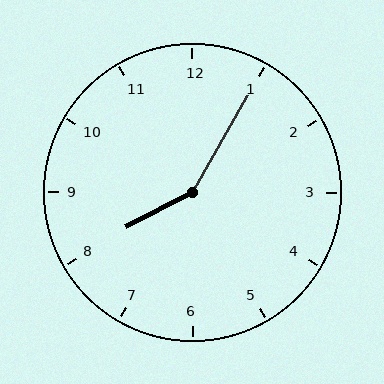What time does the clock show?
8:05.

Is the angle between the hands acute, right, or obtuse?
It is obtuse.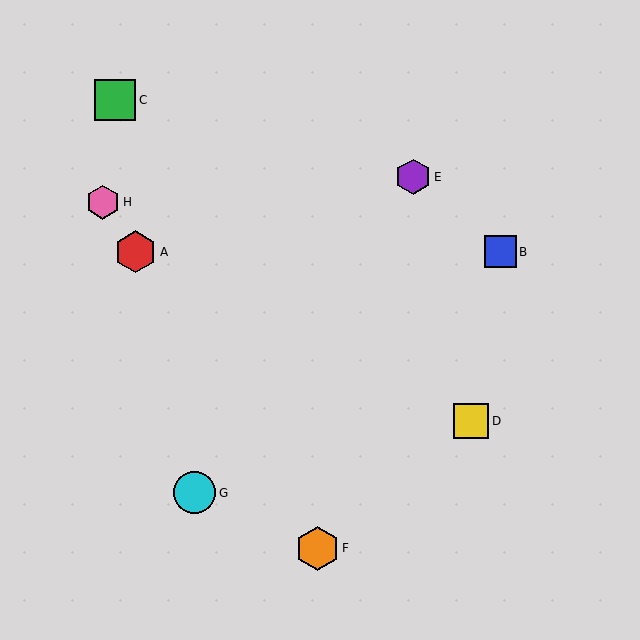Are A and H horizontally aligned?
No, A is at y≈252 and H is at y≈202.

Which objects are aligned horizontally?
Objects A, B are aligned horizontally.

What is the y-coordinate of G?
Object G is at y≈493.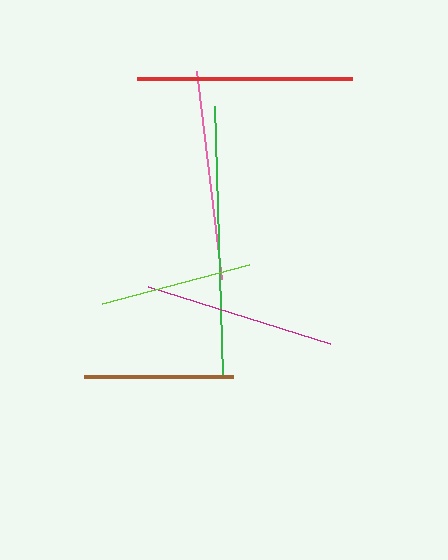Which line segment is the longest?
The green line is the longest at approximately 269 pixels.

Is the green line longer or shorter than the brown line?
The green line is longer than the brown line.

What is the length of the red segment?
The red segment is approximately 215 pixels long.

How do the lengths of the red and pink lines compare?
The red and pink lines are approximately the same length.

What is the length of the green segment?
The green segment is approximately 269 pixels long.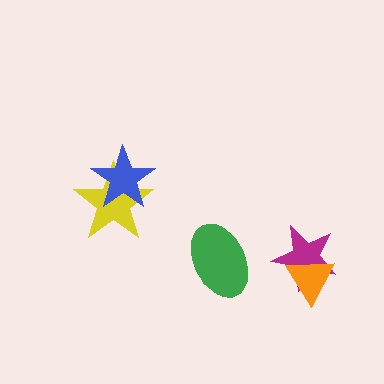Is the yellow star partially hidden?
Yes, it is partially covered by another shape.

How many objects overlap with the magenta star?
1 object overlaps with the magenta star.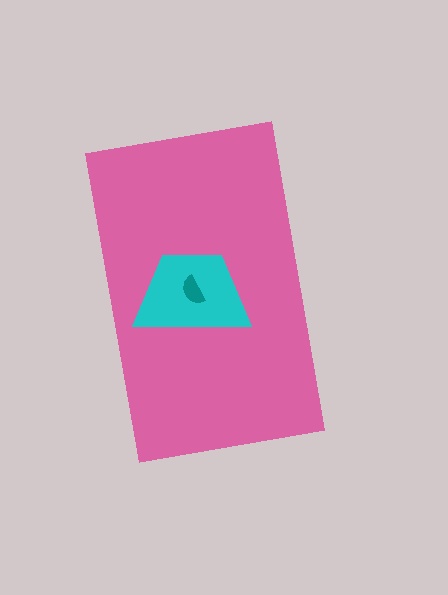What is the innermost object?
The teal semicircle.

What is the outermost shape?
The pink rectangle.